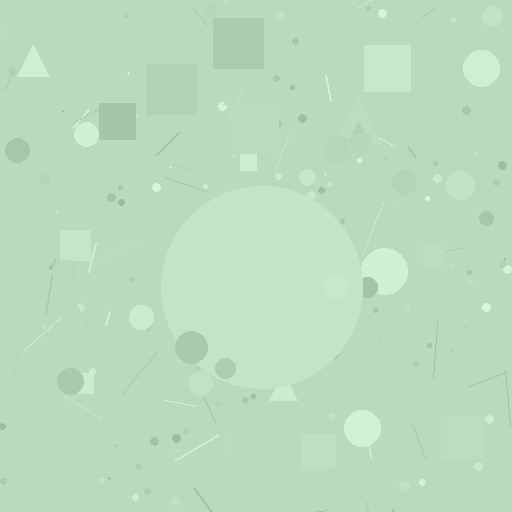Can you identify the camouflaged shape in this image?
The camouflaged shape is a circle.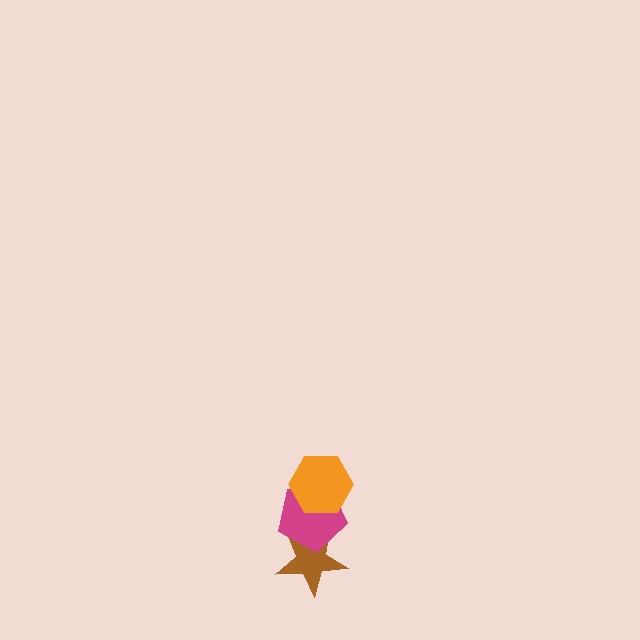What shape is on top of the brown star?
The magenta pentagon is on top of the brown star.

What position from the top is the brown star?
The brown star is 3rd from the top.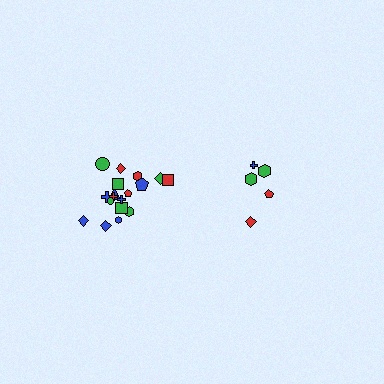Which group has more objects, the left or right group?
The left group.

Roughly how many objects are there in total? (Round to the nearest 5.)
Roughly 25 objects in total.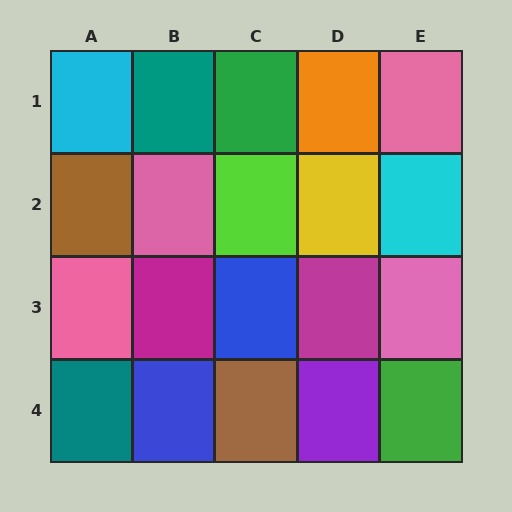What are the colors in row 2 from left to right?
Brown, pink, lime, yellow, cyan.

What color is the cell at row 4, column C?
Brown.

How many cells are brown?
2 cells are brown.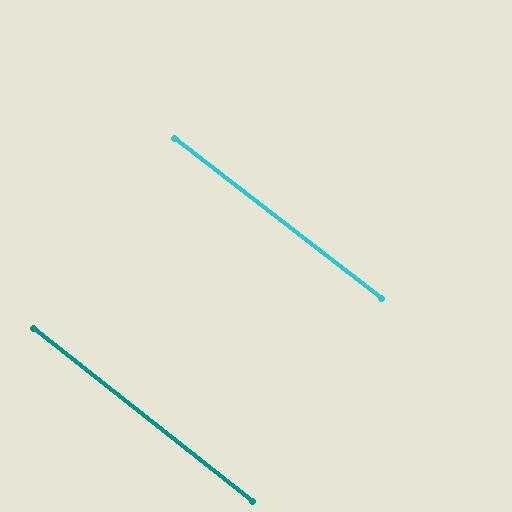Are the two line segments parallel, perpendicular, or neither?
Parallel — their directions differ by only 0.4°.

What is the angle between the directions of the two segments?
Approximately 0 degrees.